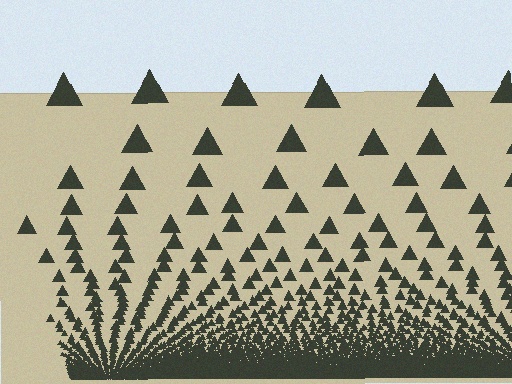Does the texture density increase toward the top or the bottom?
Density increases toward the bottom.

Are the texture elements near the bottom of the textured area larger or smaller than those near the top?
Smaller. The gradient is inverted — elements near the bottom are smaller and denser.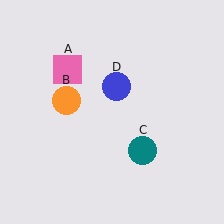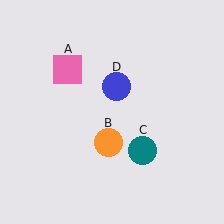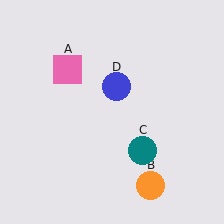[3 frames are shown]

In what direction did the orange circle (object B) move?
The orange circle (object B) moved down and to the right.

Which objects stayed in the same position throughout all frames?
Pink square (object A) and teal circle (object C) and blue circle (object D) remained stationary.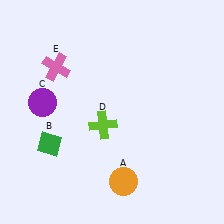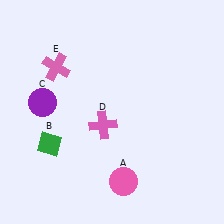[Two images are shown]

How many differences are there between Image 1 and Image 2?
There are 2 differences between the two images.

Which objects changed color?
A changed from orange to pink. D changed from lime to pink.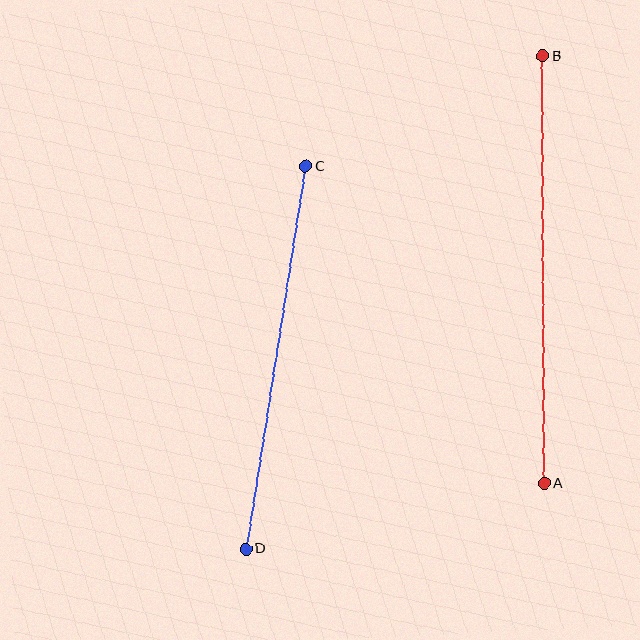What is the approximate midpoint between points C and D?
The midpoint is at approximately (276, 358) pixels.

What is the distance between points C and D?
The distance is approximately 387 pixels.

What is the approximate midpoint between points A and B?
The midpoint is at approximately (544, 270) pixels.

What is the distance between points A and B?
The distance is approximately 428 pixels.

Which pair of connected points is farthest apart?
Points A and B are farthest apart.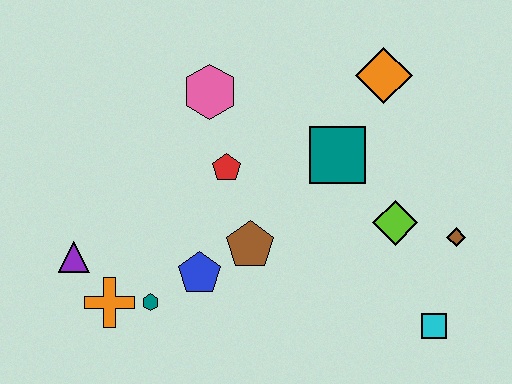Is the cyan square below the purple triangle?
Yes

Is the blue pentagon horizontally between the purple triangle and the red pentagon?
Yes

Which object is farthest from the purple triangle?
The brown diamond is farthest from the purple triangle.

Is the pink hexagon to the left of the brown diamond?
Yes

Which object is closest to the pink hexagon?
The red pentagon is closest to the pink hexagon.